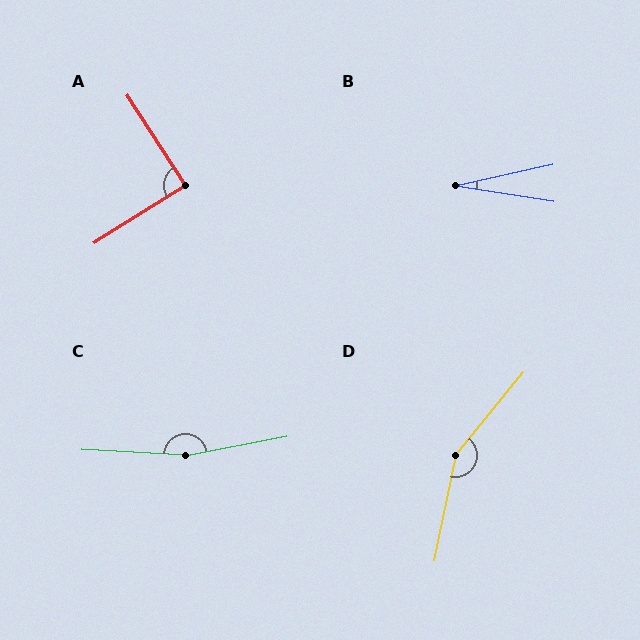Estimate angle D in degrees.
Approximately 152 degrees.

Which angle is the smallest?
B, at approximately 22 degrees.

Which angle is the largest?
C, at approximately 166 degrees.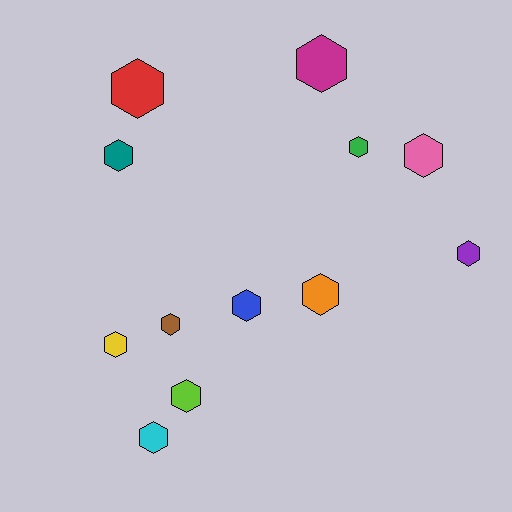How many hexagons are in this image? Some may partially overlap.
There are 12 hexagons.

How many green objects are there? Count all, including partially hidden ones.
There is 1 green object.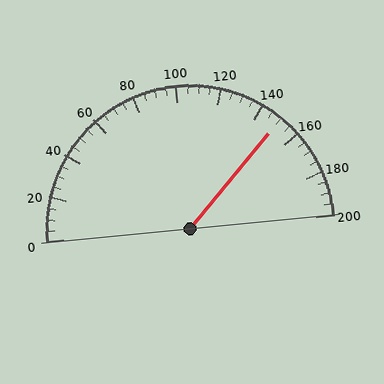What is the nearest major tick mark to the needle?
The nearest major tick mark is 160.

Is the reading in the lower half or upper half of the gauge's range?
The reading is in the upper half of the range (0 to 200).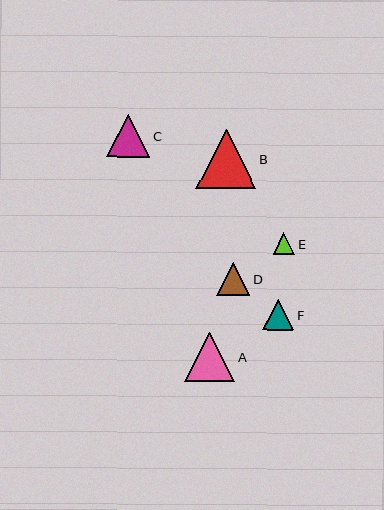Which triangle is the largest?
Triangle B is the largest with a size of approximately 59 pixels.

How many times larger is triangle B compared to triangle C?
Triangle B is approximately 1.4 times the size of triangle C.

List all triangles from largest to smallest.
From largest to smallest: B, A, C, D, F, E.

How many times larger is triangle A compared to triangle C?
Triangle A is approximately 1.2 times the size of triangle C.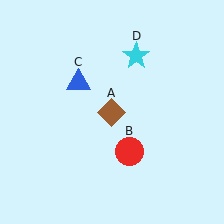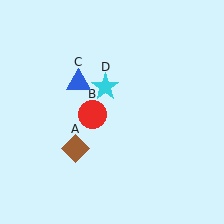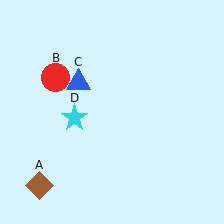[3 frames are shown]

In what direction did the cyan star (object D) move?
The cyan star (object D) moved down and to the left.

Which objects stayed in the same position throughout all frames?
Blue triangle (object C) remained stationary.